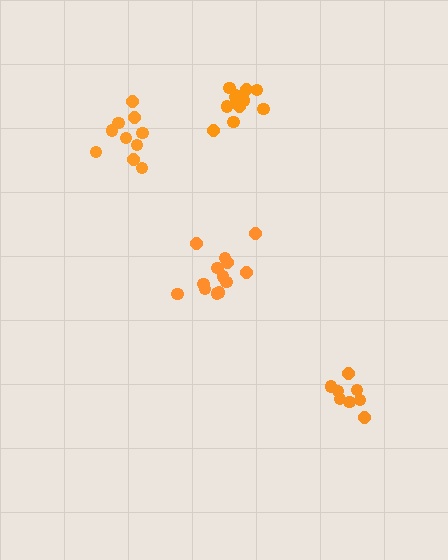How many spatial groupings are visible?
There are 4 spatial groupings.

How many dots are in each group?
Group 1: 12 dots, Group 2: 10 dots, Group 3: 8 dots, Group 4: 13 dots (43 total).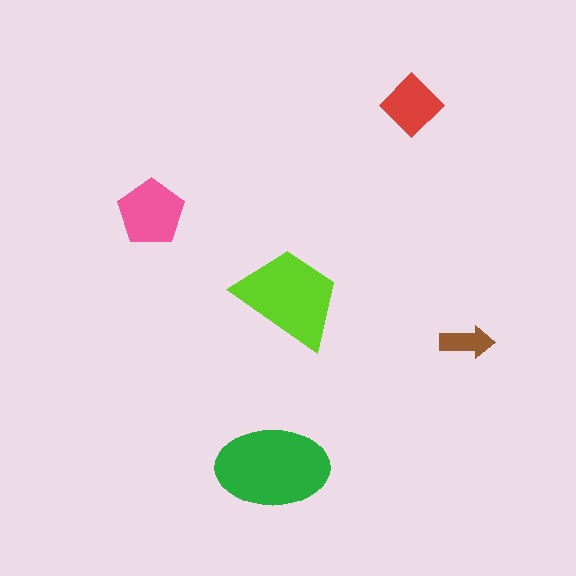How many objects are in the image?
There are 5 objects in the image.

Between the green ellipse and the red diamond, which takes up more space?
The green ellipse.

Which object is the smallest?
The brown arrow.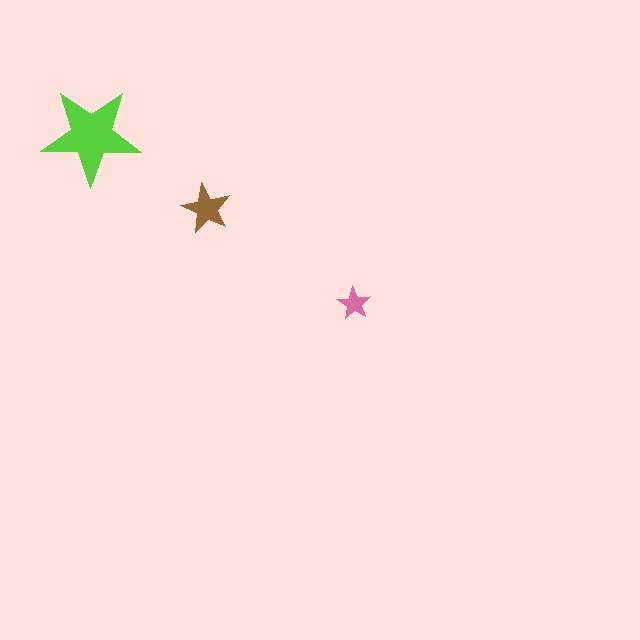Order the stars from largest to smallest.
the lime one, the brown one, the pink one.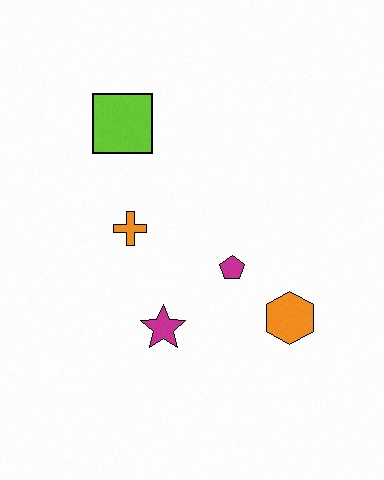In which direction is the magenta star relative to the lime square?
The magenta star is below the lime square.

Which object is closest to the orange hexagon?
The magenta pentagon is closest to the orange hexagon.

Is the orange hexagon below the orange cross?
Yes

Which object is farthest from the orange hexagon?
The lime square is farthest from the orange hexagon.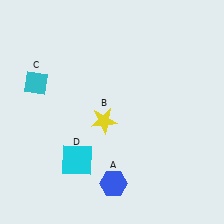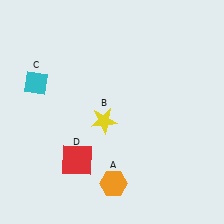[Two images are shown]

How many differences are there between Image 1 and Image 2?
There are 2 differences between the two images.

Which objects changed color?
A changed from blue to orange. D changed from cyan to red.